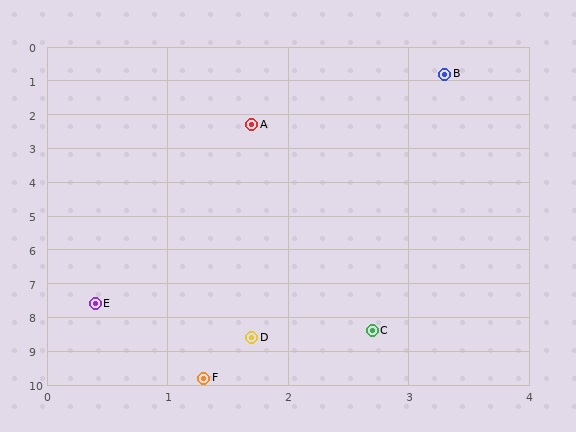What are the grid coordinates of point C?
Point C is at approximately (2.7, 8.4).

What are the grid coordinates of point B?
Point B is at approximately (3.3, 0.8).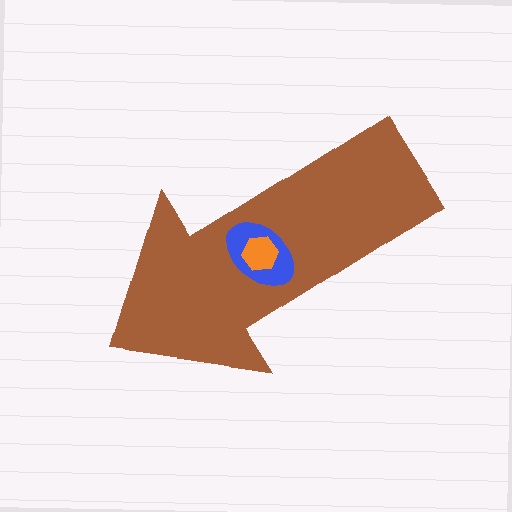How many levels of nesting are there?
3.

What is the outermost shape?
The brown arrow.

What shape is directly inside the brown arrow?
The blue ellipse.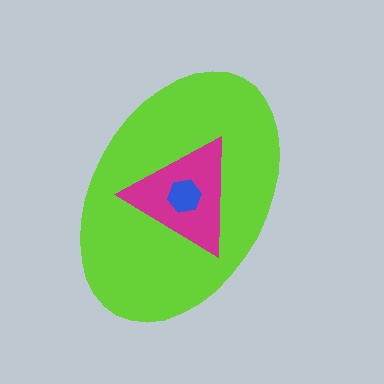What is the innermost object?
The blue hexagon.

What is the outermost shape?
The lime ellipse.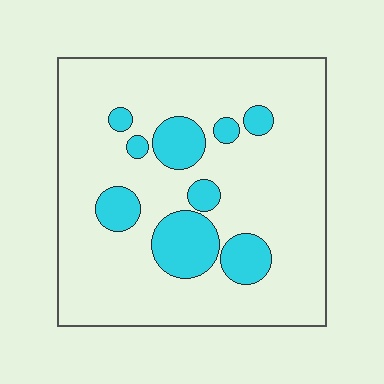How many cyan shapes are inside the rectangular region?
9.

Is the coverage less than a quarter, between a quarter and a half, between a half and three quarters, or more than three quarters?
Less than a quarter.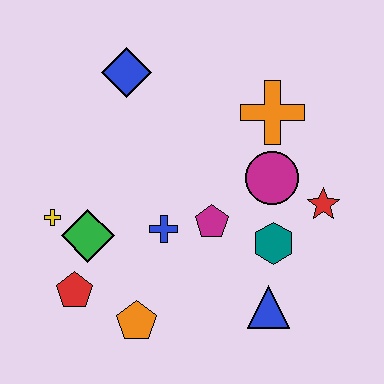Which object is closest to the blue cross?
The magenta pentagon is closest to the blue cross.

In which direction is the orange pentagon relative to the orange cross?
The orange pentagon is below the orange cross.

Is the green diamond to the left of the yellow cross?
No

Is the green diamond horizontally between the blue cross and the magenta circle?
No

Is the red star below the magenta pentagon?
No